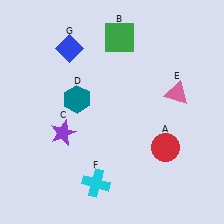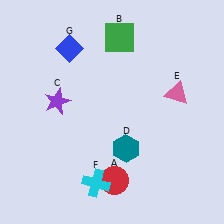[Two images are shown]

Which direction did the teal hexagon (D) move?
The teal hexagon (D) moved down.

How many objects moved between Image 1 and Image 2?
3 objects moved between the two images.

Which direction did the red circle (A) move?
The red circle (A) moved left.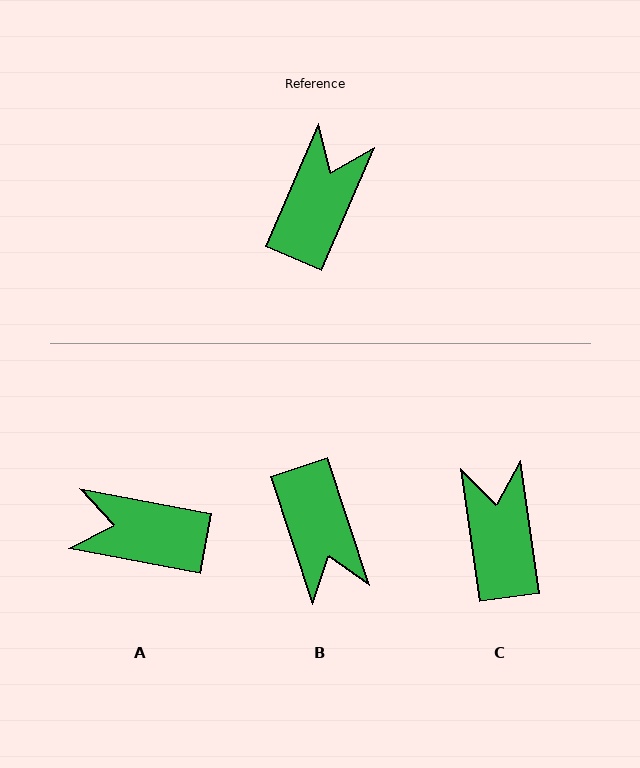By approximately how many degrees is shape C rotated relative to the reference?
Approximately 32 degrees counter-clockwise.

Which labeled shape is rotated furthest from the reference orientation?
B, about 138 degrees away.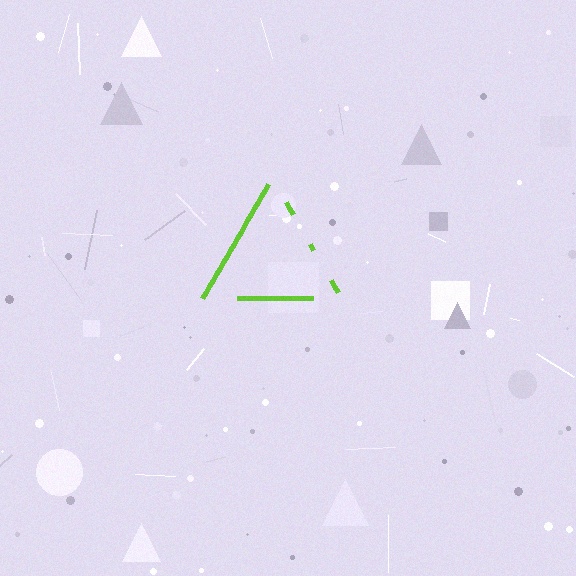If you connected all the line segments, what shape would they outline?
They would outline a triangle.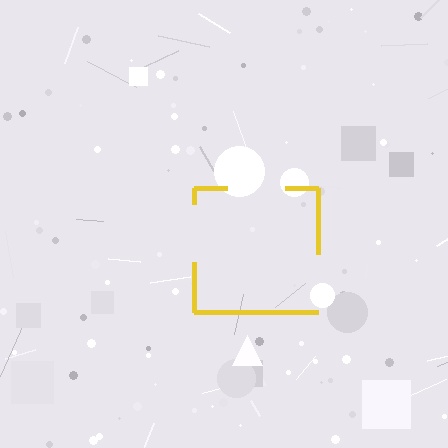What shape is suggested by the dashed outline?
The dashed outline suggests a square.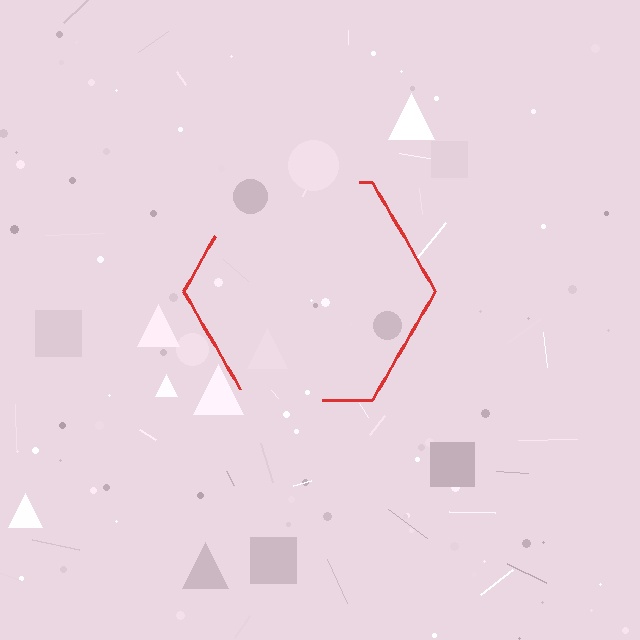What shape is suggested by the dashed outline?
The dashed outline suggests a hexagon.